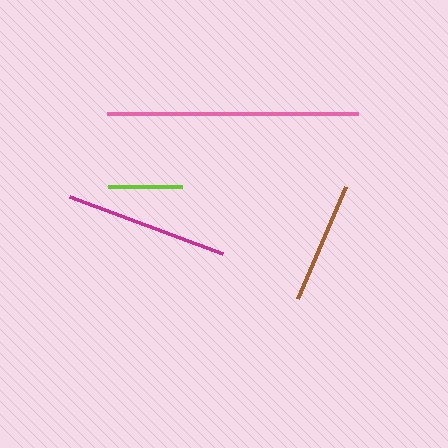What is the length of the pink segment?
The pink segment is approximately 251 pixels long.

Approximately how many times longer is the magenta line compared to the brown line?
The magenta line is approximately 1.3 times the length of the brown line.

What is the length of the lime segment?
The lime segment is approximately 74 pixels long.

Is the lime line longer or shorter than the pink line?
The pink line is longer than the lime line.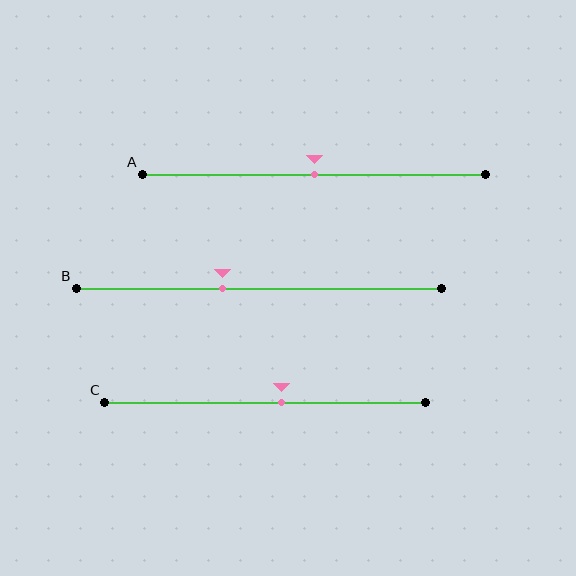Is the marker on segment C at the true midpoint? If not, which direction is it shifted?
No, the marker on segment C is shifted to the right by about 5% of the segment length.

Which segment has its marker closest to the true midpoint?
Segment A has its marker closest to the true midpoint.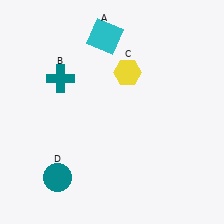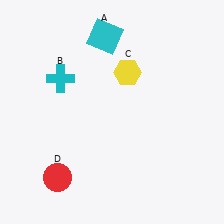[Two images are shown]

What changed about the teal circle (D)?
In Image 1, D is teal. In Image 2, it changed to red.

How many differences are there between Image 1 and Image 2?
There are 2 differences between the two images.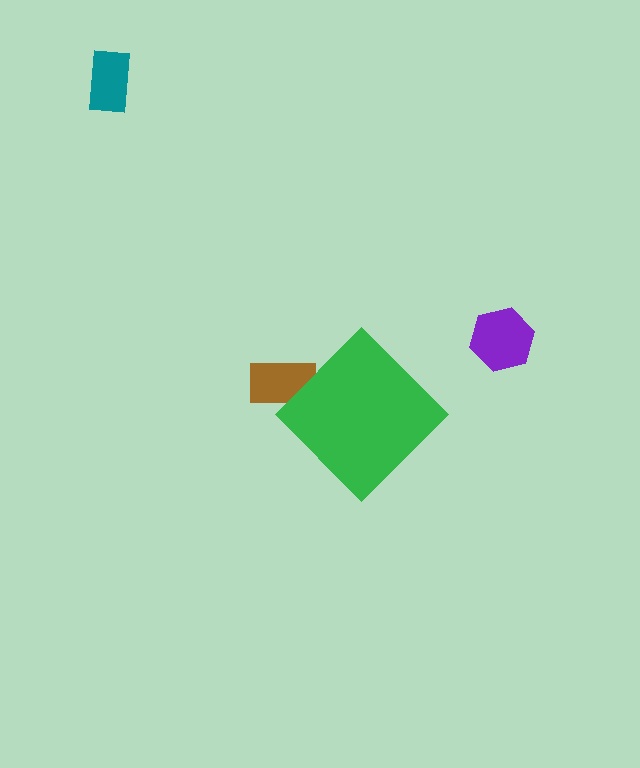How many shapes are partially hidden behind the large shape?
1 shape is partially hidden.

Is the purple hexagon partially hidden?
No, the purple hexagon is fully visible.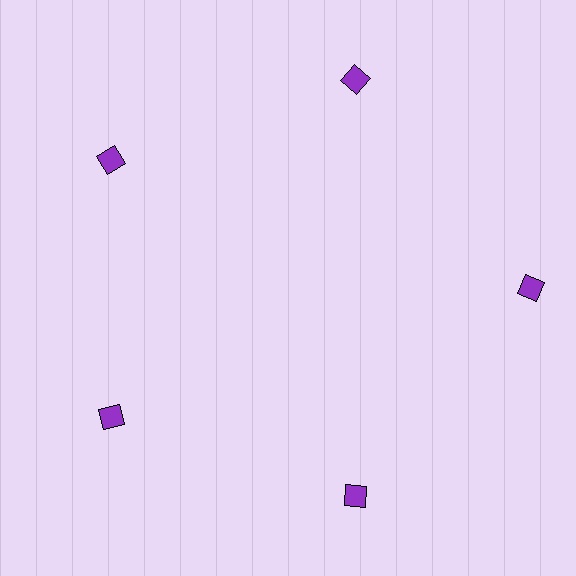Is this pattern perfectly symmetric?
No. The 5 purple diamonds are arranged in a ring, but one element near the 3 o'clock position is pushed outward from the center, breaking the 5-fold rotational symmetry.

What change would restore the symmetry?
The symmetry would be restored by moving it inward, back onto the ring so that all 5 diamonds sit at equal angles and equal distance from the center.